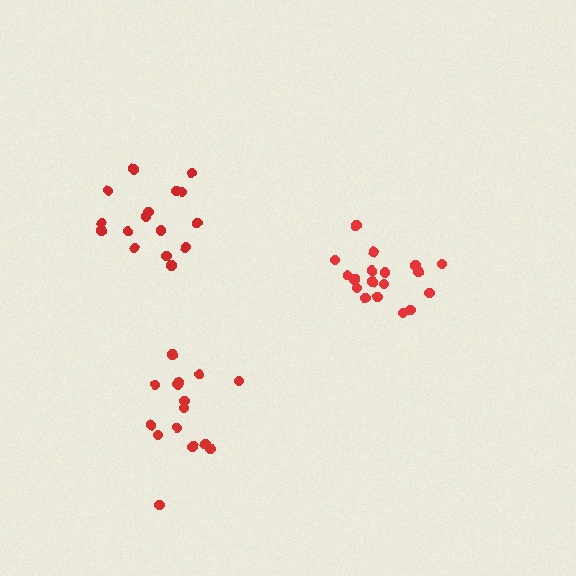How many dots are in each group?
Group 1: 18 dots, Group 2: 15 dots, Group 3: 16 dots (49 total).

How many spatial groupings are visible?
There are 3 spatial groupings.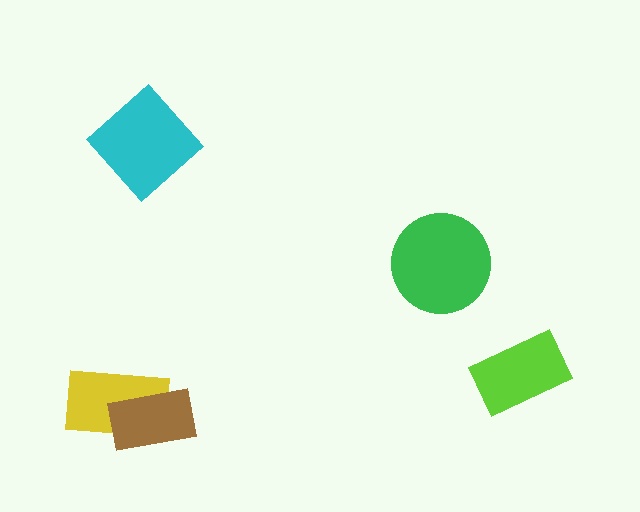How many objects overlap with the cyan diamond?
0 objects overlap with the cyan diamond.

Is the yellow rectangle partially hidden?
Yes, it is partially covered by another shape.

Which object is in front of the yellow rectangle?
The brown rectangle is in front of the yellow rectangle.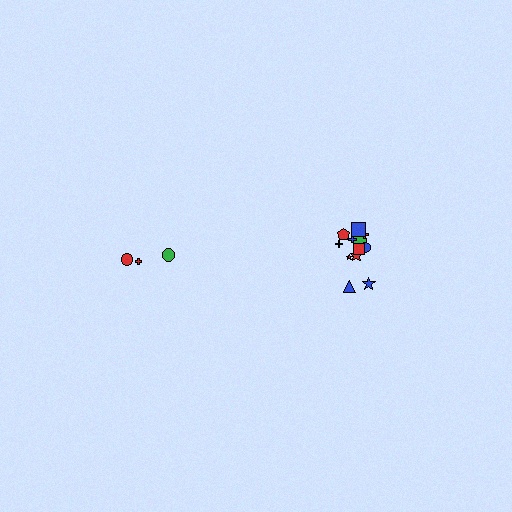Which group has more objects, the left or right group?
The right group.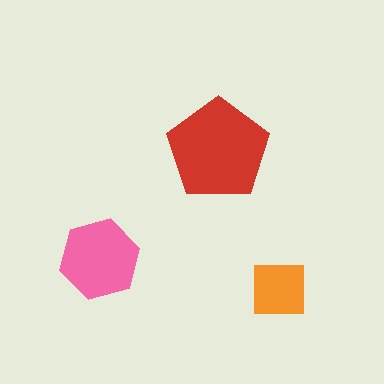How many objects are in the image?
There are 3 objects in the image.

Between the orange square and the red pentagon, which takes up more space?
The red pentagon.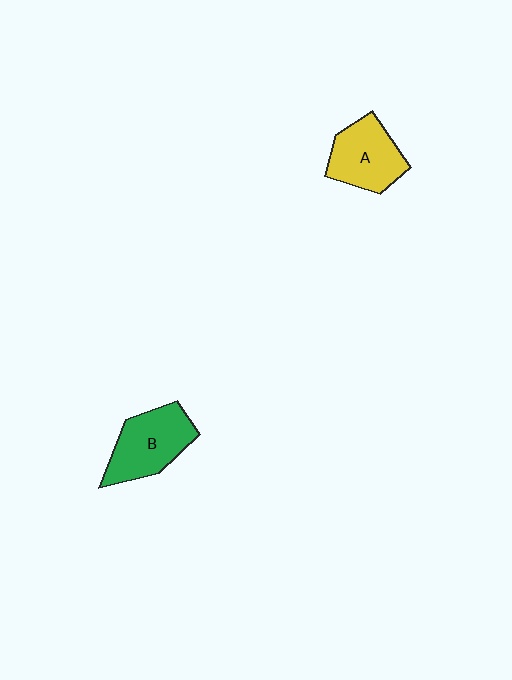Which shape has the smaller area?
Shape A (yellow).